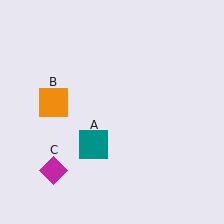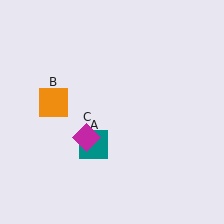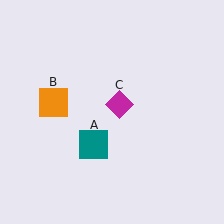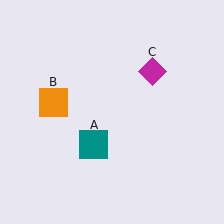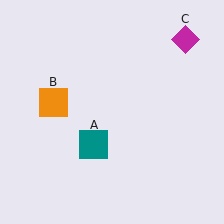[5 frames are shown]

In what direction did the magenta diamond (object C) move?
The magenta diamond (object C) moved up and to the right.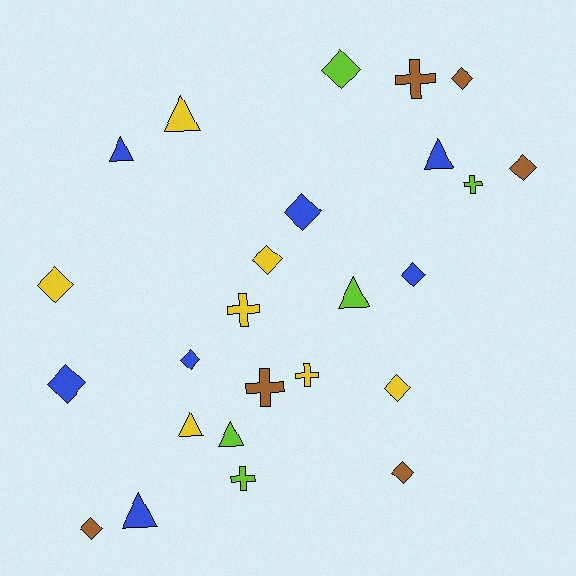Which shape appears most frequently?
Diamond, with 12 objects.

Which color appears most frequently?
Blue, with 7 objects.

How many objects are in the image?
There are 25 objects.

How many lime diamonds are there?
There is 1 lime diamond.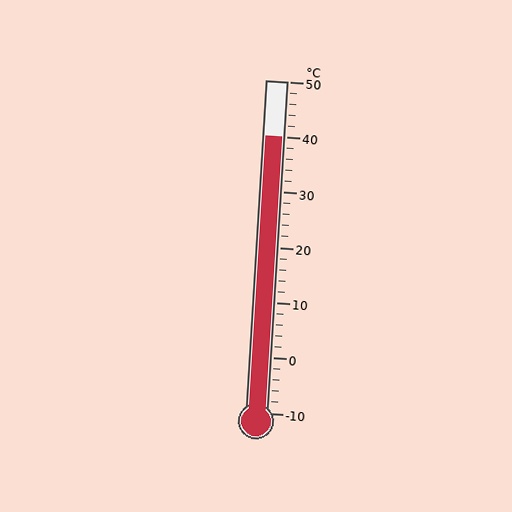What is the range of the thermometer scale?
The thermometer scale ranges from -10°C to 50°C.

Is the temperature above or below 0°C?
The temperature is above 0°C.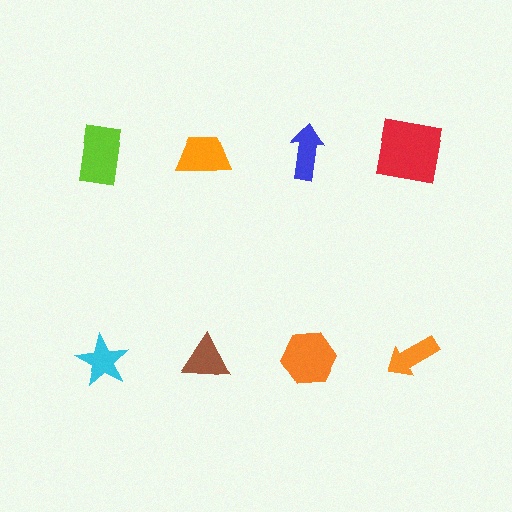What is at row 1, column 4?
A red square.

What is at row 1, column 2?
An orange trapezoid.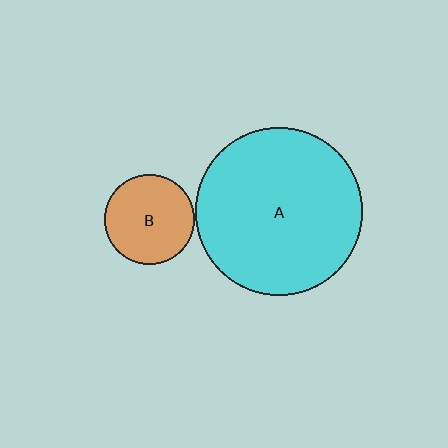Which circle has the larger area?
Circle A (cyan).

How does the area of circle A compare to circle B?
Approximately 3.4 times.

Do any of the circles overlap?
No, none of the circles overlap.